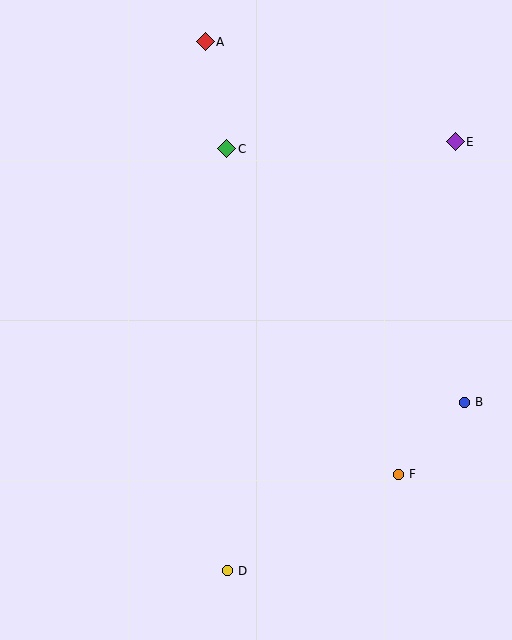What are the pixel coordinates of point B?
Point B is at (464, 402).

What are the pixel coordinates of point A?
Point A is at (205, 42).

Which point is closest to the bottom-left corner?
Point D is closest to the bottom-left corner.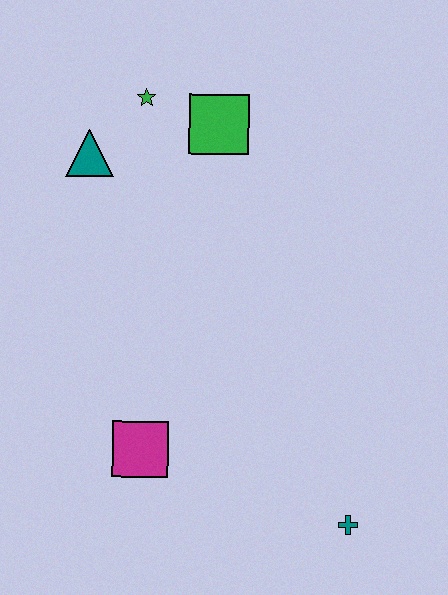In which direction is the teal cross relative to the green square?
The teal cross is below the green square.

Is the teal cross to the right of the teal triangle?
Yes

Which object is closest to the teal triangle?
The green star is closest to the teal triangle.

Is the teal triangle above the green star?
No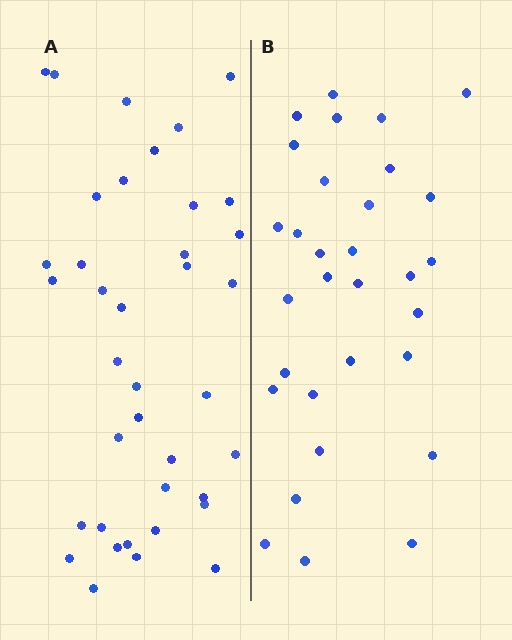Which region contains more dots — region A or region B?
Region A (the left region) has more dots.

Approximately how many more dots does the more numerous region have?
Region A has roughly 8 or so more dots than region B.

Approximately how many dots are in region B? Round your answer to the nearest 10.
About 30 dots. (The exact count is 31, which rounds to 30.)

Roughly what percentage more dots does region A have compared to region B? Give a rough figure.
About 25% more.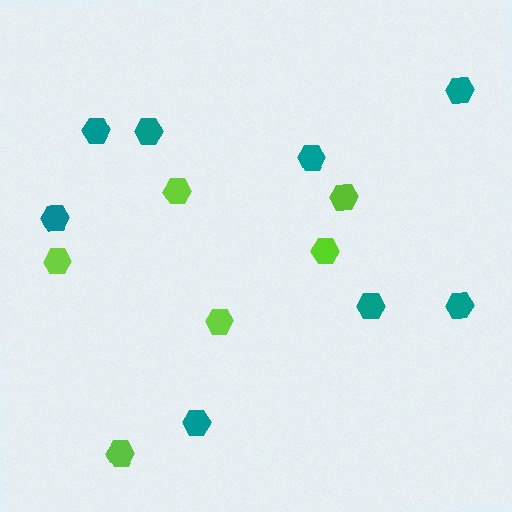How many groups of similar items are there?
There are 2 groups: one group of teal hexagons (8) and one group of lime hexagons (6).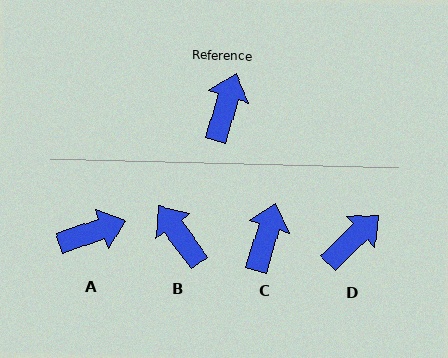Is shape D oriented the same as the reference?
No, it is off by about 29 degrees.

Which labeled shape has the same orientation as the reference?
C.